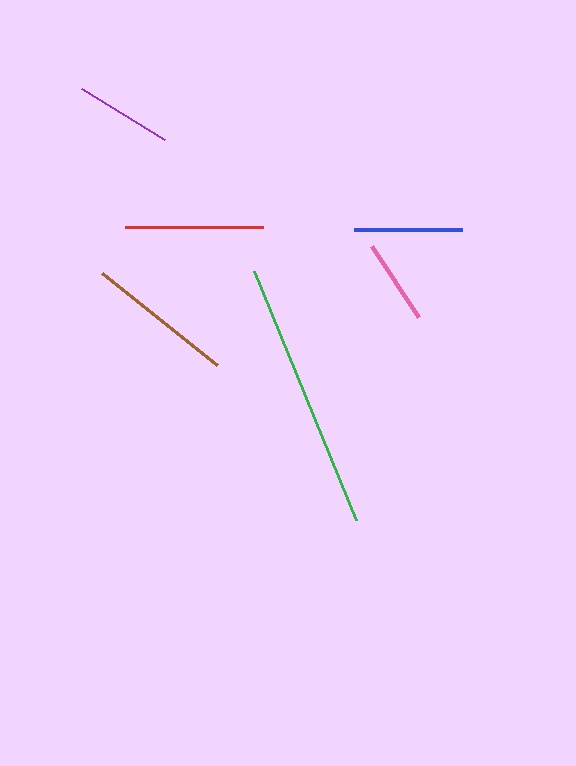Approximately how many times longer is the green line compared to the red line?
The green line is approximately 1.9 times the length of the red line.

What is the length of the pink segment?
The pink segment is approximately 85 pixels long.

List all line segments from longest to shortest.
From longest to shortest: green, brown, red, blue, purple, pink.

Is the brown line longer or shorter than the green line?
The green line is longer than the brown line.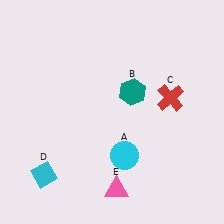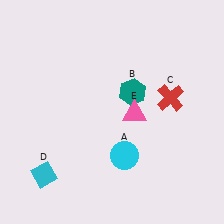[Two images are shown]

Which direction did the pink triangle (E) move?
The pink triangle (E) moved up.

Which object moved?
The pink triangle (E) moved up.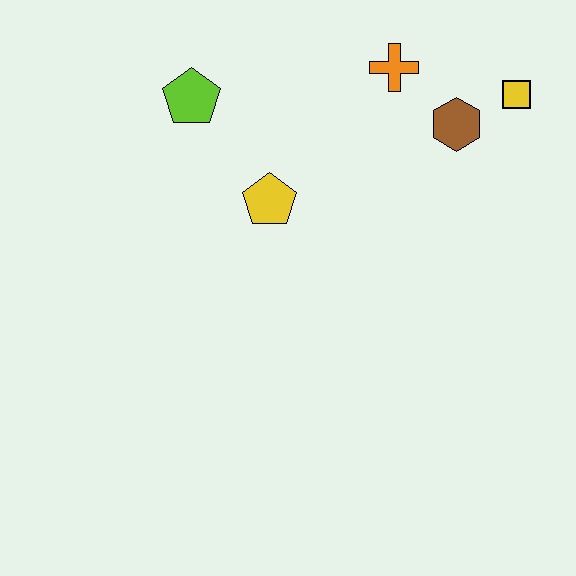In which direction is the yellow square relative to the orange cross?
The yellow square is to the right of the orange cross.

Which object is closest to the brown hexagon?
The yellow square is closest to the brown hexagon.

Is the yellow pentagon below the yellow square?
Yes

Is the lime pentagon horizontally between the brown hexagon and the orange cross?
No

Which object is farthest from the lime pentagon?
The yellow square is farthest from the lime pentagon.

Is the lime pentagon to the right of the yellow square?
No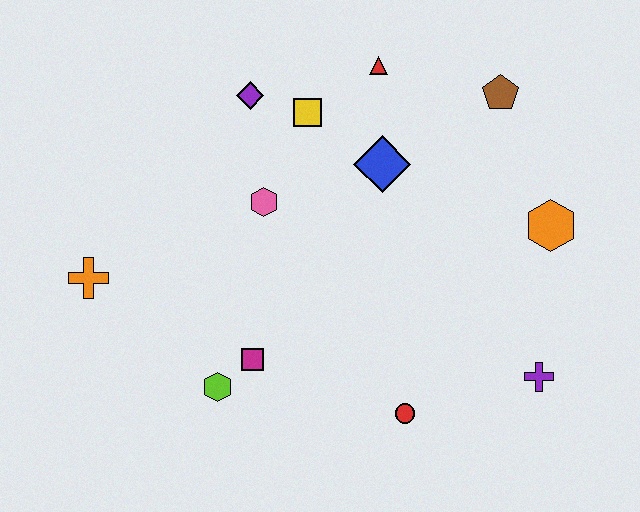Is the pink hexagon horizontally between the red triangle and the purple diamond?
Yes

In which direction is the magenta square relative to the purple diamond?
The magenta square is below the purple diamond.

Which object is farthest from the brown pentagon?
The orange cross is farthest from the brown pentagon.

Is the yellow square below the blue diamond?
No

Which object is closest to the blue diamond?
The yellow square is closest to the blue diamond.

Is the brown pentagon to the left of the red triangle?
No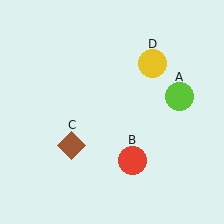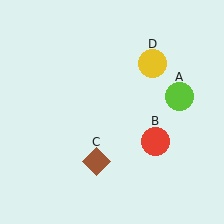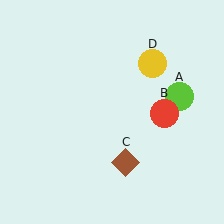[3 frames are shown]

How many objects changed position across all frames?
2 objects changed position: red circle (object B), brown diamond (object C).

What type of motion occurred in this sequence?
The red circle (object B), brown diamond (object C) rotated counterclockwise around the center of the scene.